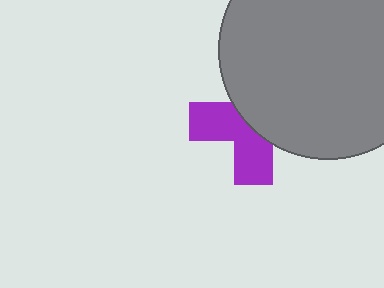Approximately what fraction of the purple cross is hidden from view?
Roughly 54% of the purple cross is hidden behind the gray circle.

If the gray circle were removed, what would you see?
You would see the complete purple cross.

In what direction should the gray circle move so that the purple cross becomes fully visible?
The gray circle should move toward the upper-right. That is the shortest direction to clear the overlap and leave the purple cross fully visible.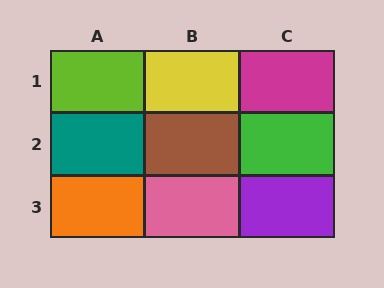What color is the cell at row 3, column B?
Pink.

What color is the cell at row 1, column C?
Magenta.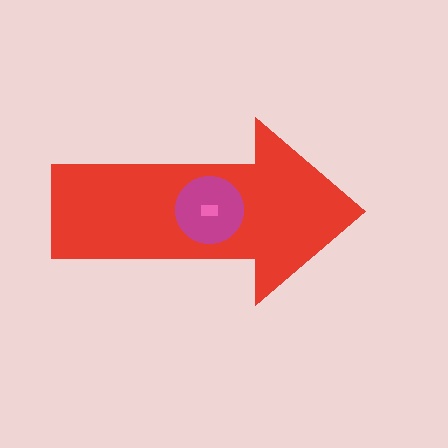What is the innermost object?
The pink rectangle.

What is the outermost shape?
The red arrow.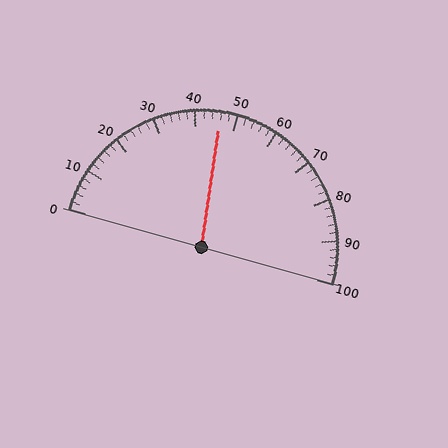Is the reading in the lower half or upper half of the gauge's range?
The reading is in the lower half of the range (0 to 100).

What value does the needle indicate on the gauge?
The needle indicates approximately 46.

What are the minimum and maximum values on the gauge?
The gauge ranges from 0 to 100.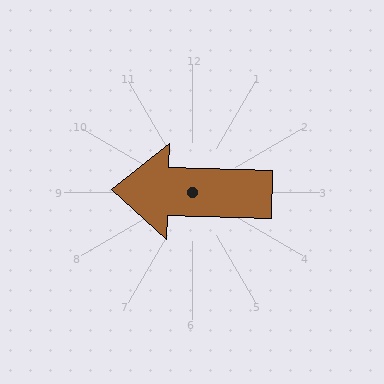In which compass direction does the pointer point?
West.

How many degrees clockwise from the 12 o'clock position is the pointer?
Approximately 272 degrees.